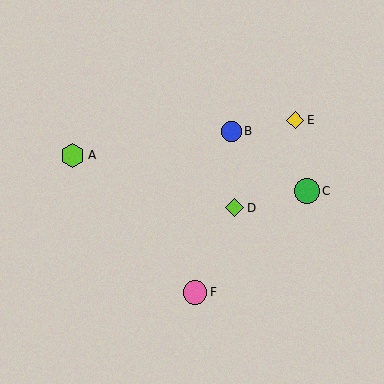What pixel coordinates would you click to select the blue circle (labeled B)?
Click at (231, 131) to select the blue circle B.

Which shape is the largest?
The green circle (labeled C) is the largest.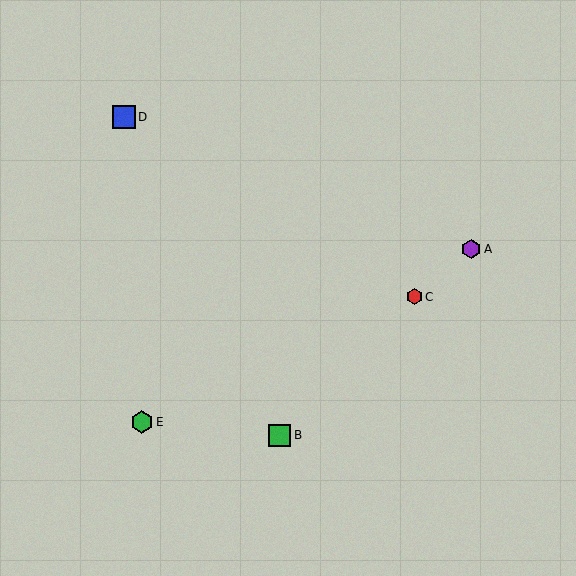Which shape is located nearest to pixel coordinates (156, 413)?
The green hexagon (labeled E) at (142, 422) is nearest to that location.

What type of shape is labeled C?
Shape C is a red hexagon.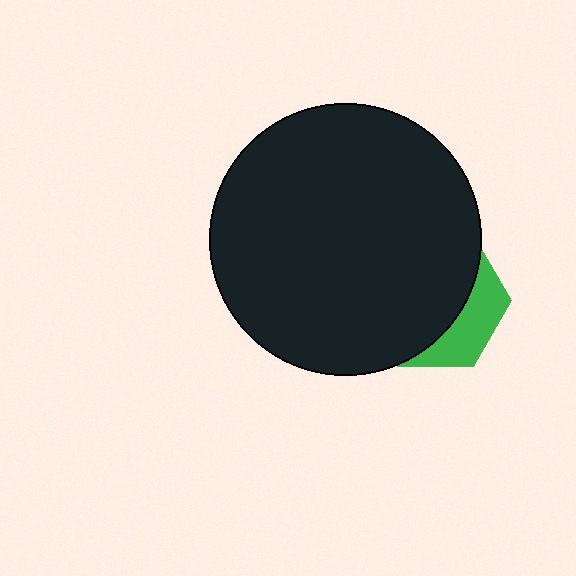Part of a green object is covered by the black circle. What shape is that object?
It is a hexagon.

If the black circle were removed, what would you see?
You would see the complete green hexagon.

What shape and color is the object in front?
The object in front is a black circle.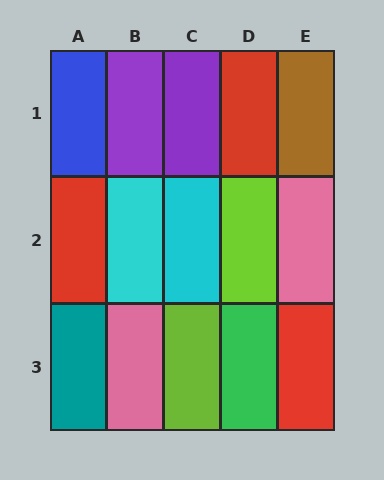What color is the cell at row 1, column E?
Brown.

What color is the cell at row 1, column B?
Purple.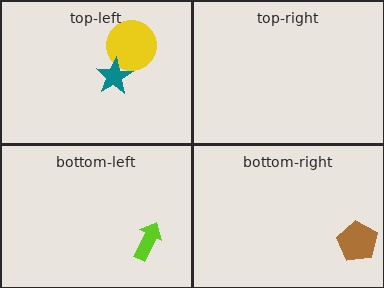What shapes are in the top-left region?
The yellow circle, the teal star.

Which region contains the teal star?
The top-left region.